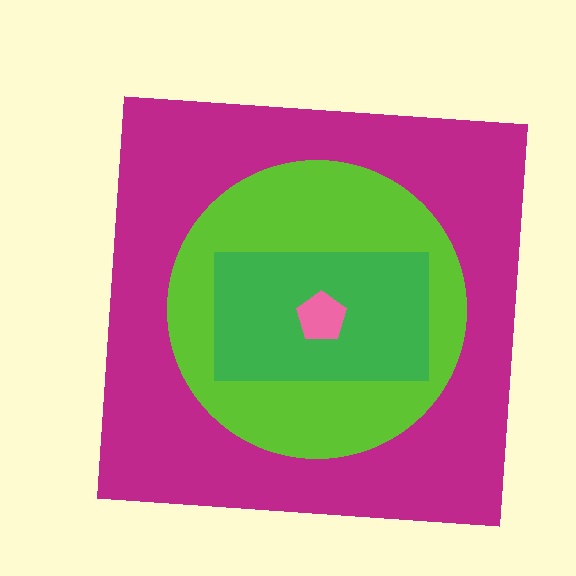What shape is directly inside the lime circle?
The green rectangle.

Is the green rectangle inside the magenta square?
Yes.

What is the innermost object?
The pink pentagon.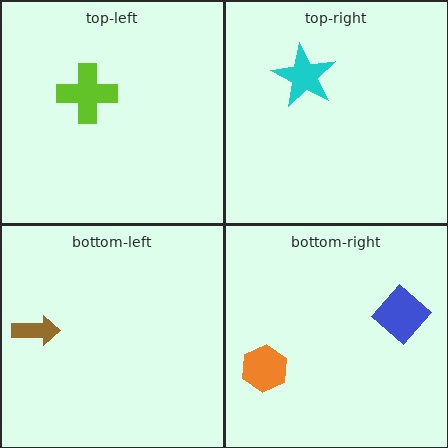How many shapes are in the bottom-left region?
1.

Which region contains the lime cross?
The top-left region.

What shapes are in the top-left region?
The lime cross.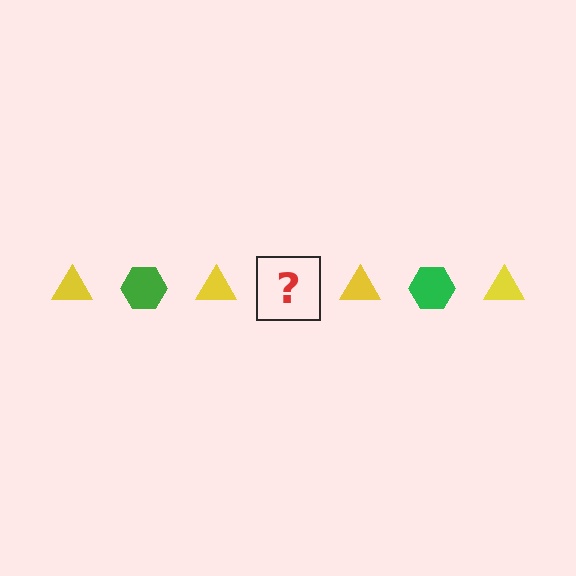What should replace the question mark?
The question mark should be replaced with a green hexagon.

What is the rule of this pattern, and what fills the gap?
The rule is that the pattern alternates between yellow triangle and green hexagon. The gap should be filled with a green hexagon.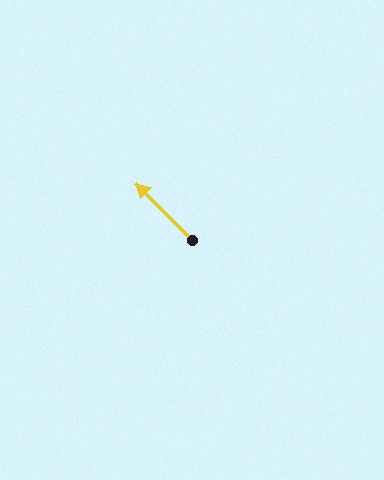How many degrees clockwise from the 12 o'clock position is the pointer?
Approximately 315 degrees.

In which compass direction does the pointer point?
Northwest.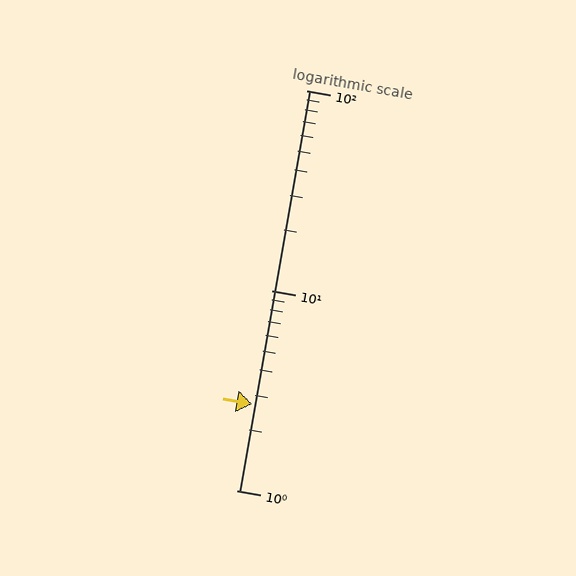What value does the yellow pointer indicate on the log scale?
The pointer indicates approximately 2.7.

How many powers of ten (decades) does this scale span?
The scale spans 2 decades, from 1 to 100.